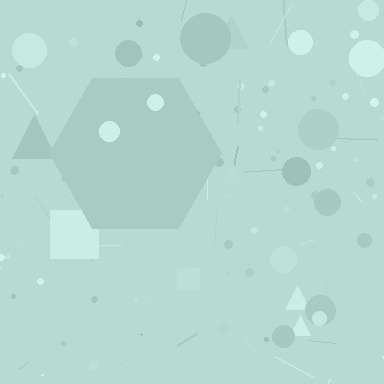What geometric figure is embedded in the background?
A hexagon is embedded in the background.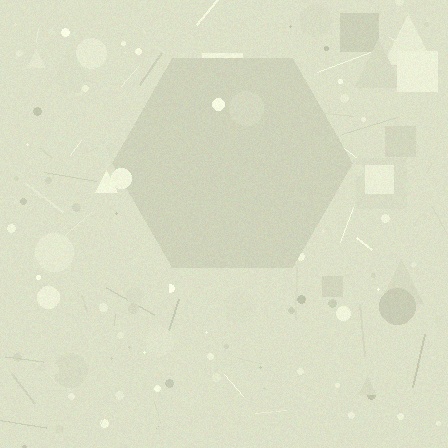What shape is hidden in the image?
A hexagon is hidden in the image.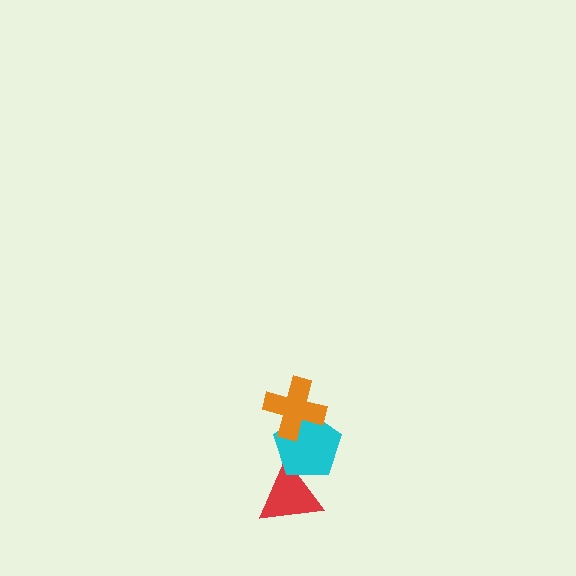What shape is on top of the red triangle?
The cyan pentagon is on top of the red triangle.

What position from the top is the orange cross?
The orange cross is 1st from the top.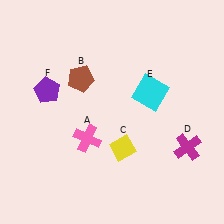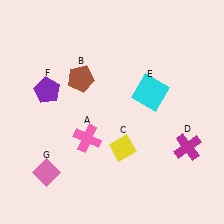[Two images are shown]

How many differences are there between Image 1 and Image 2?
There is 1 difference between the two images.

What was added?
A pink diamond (G) was added in Image 2.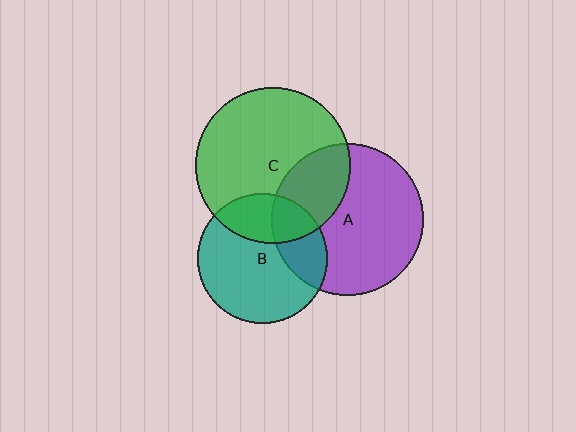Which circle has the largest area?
Circle C (green).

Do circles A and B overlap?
Yes.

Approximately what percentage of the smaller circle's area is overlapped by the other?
Approximately 25%.